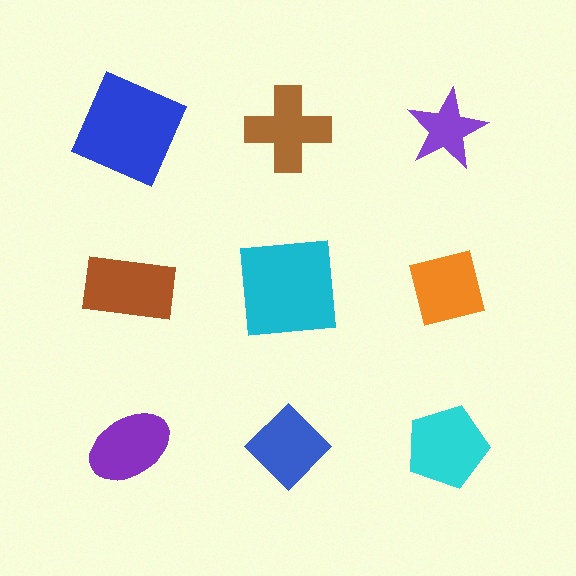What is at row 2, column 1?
A brown rectangle.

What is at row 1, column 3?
A purple star.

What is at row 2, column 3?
An orange square.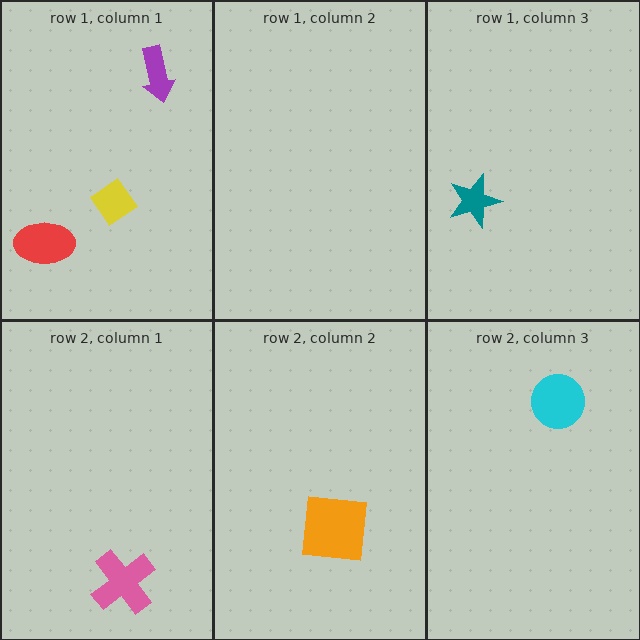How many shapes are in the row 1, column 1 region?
3.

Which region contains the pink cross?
The row 2, column 1 region.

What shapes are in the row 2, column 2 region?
The orange square.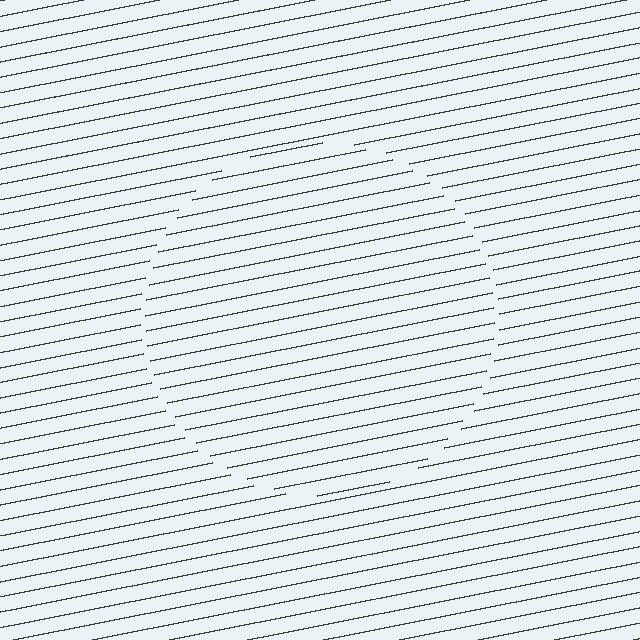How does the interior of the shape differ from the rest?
The interior of the shape contains the same grating, shifted by half a period — the contour is defined by the phase discontinuity where line-ends from the inner and outer gratings abut.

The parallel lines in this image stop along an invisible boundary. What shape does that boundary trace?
An illusory circle. The interior of the shape contains the same grating, shifted by half a period — the contour is defined by the phase discontinuity where line-ends from the inner and outer gratings abut.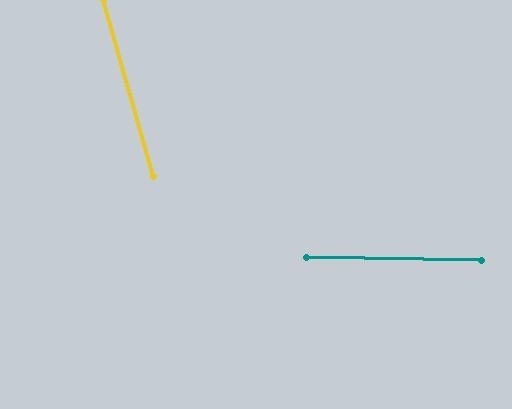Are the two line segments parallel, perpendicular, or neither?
Neither parallel nor perpendicular — they differ by about 73°.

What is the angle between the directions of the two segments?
Approximately 73 degrees.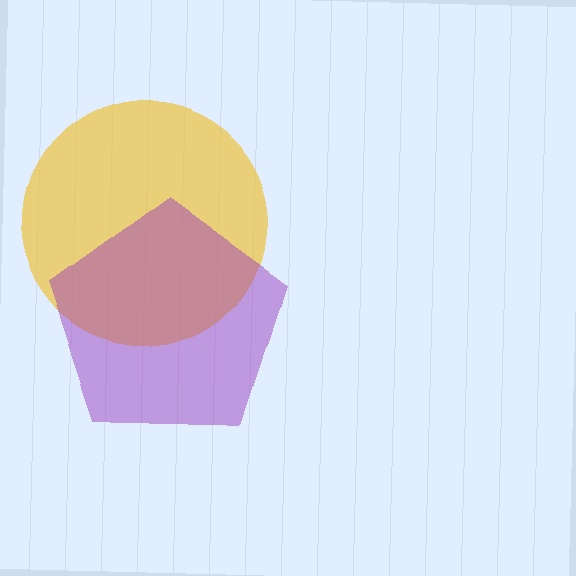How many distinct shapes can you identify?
There are 2 distinct shapes: a yellow circle, a purple pentagon.